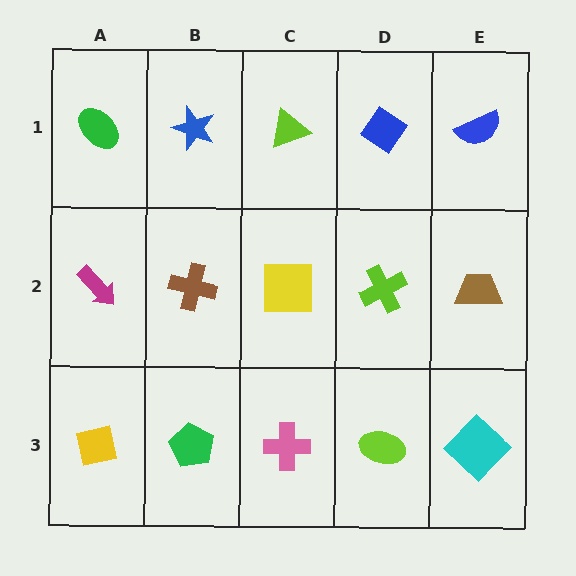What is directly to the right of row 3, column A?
A green pentagon.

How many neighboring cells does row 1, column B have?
3.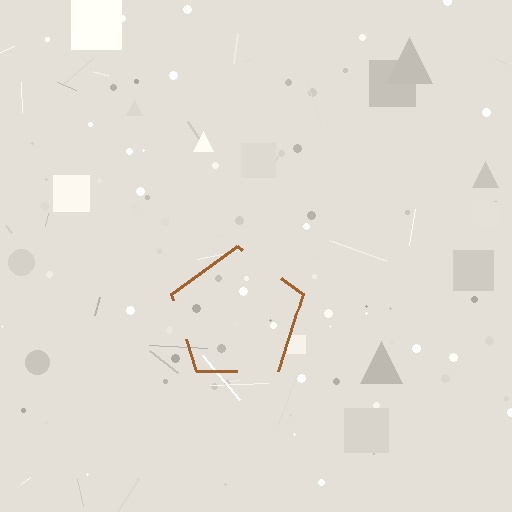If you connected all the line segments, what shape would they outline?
They would outline a pentagon.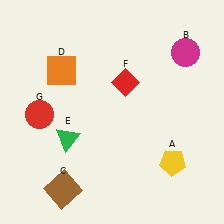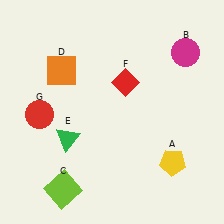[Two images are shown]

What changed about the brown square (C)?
In Image 1, C is brown. In Image 2, it changed to lime.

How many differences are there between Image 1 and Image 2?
There is 1 difference between the two images.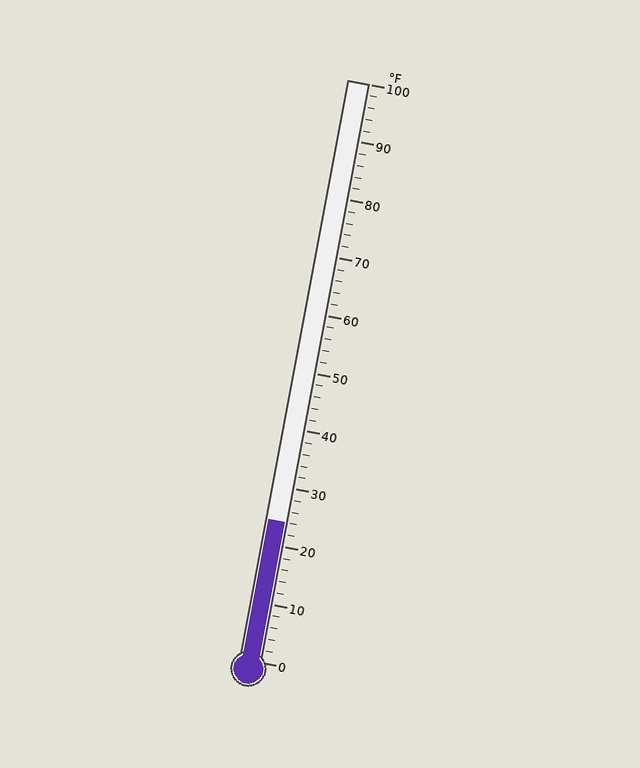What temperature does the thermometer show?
The thermometer shows approximately 24°F.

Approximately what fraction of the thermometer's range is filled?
The thermometer is filled to approximately 25% of its range.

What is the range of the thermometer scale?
The thermometer scale ranges from 0°F to 100°F.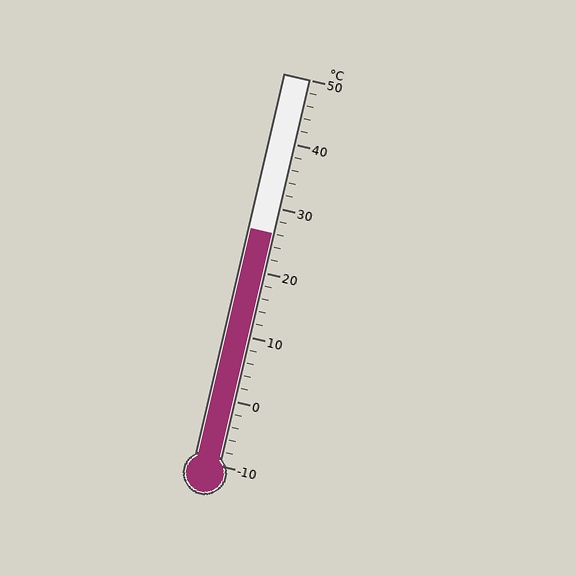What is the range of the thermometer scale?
The thermometer scale ranges from -10°C to 50°C.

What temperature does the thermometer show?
The thermometer shows approximately 26°C.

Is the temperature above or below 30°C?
The temperature is below 30°C.